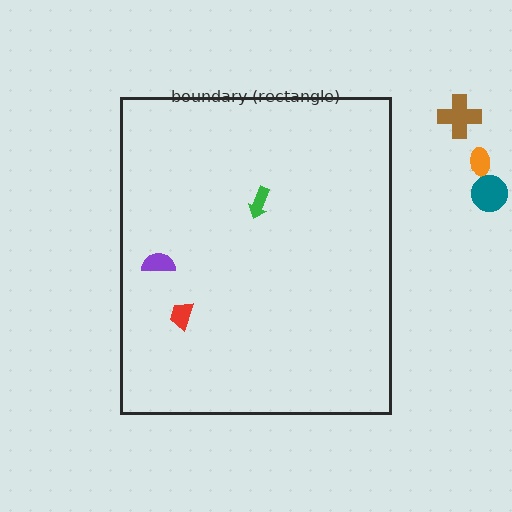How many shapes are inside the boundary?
3 inside, 3 outside.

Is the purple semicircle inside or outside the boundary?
Inside.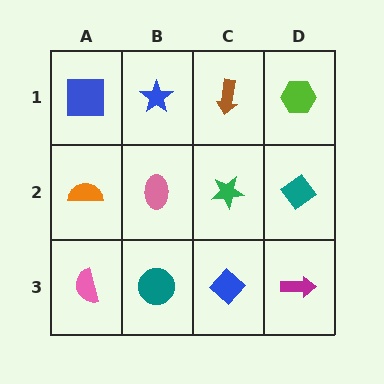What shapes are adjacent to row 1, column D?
A teal diamond (row 2, column D), a brown arrow (row 1, column C).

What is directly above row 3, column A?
An orange semicircle.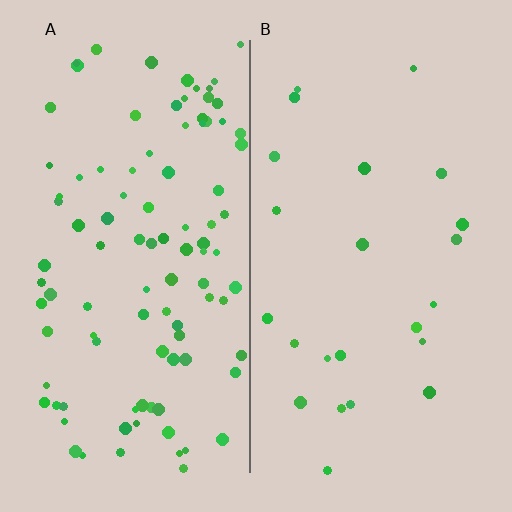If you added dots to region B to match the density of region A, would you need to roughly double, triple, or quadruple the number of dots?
Approximately quadruple.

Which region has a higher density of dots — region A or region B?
A (the left).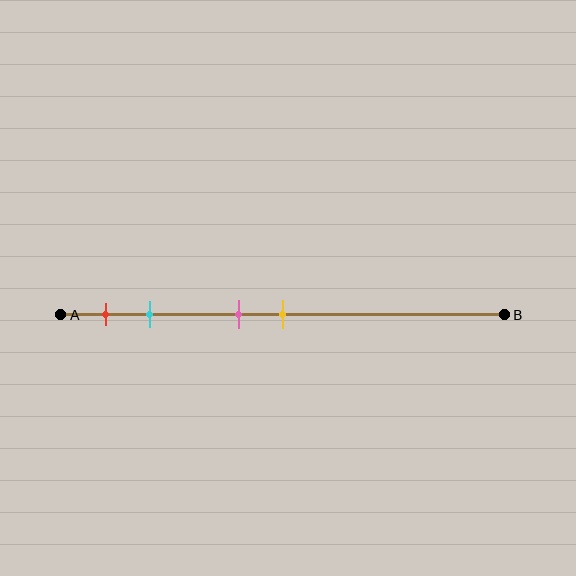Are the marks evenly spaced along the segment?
No, the marks are not evenly spaced.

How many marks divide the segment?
There are 4 marks dividing the segment.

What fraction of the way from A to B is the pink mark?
The pink mark is approximately 40% (0.4) of the way from A to B.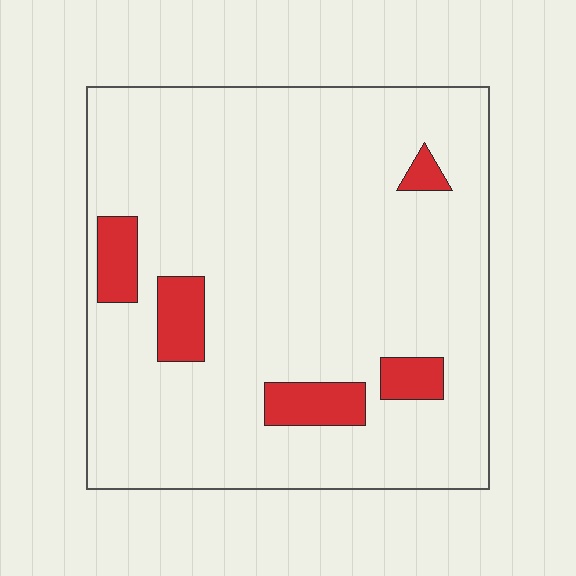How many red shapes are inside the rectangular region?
5.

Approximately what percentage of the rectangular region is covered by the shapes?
Approximately 10%.